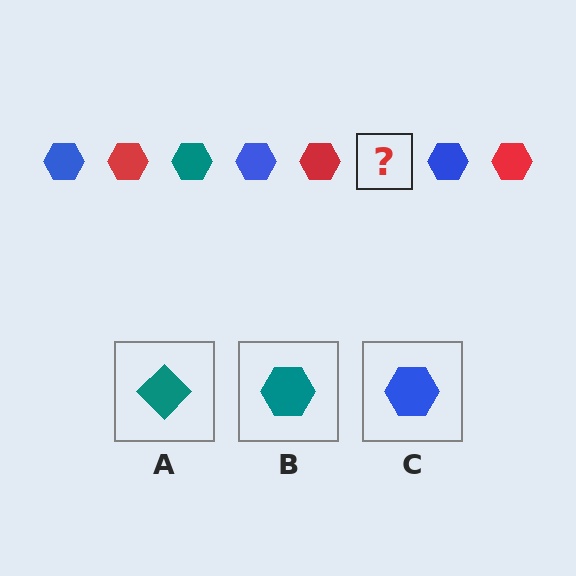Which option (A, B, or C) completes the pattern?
B.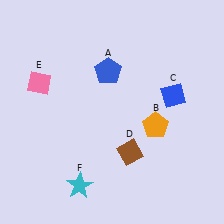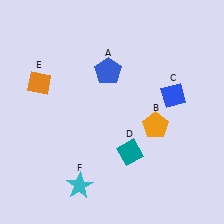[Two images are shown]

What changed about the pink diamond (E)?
In Image 1, E is pink. In Image 2, it changed to orange.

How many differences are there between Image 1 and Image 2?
There are 2 differences between the two images.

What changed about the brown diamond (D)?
In Image 1, D is brown. In Image 2, it changed to teal.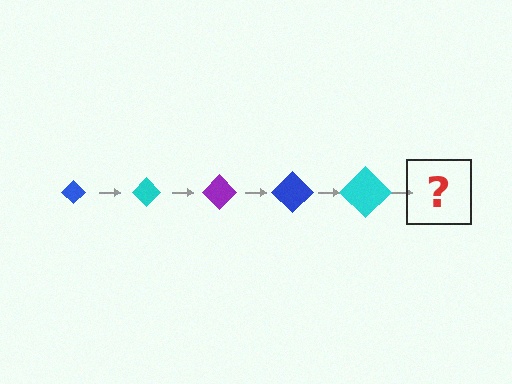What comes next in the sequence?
The next element should be a purple diamond, larger than the previous one.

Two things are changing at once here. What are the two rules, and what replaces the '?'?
The two rules are that the diamond grows larger each step and the color cycles through blue, cyan, and purple. The '?' should be a purple diamond, larger than the previous one.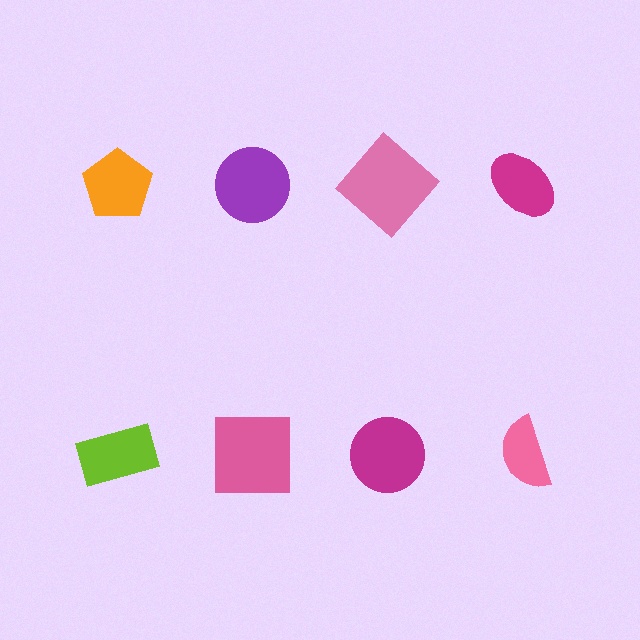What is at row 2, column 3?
A magenta circle.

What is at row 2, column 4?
A pink semicircle.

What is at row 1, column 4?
A magenta ellipse.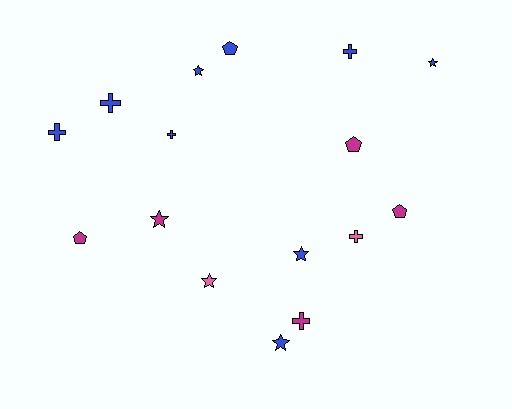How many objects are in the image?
There are 16 objects.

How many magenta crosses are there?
There is 1 magenta cross.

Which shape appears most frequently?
Cross, with 6 objects.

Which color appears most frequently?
Blue, with 9 objects.